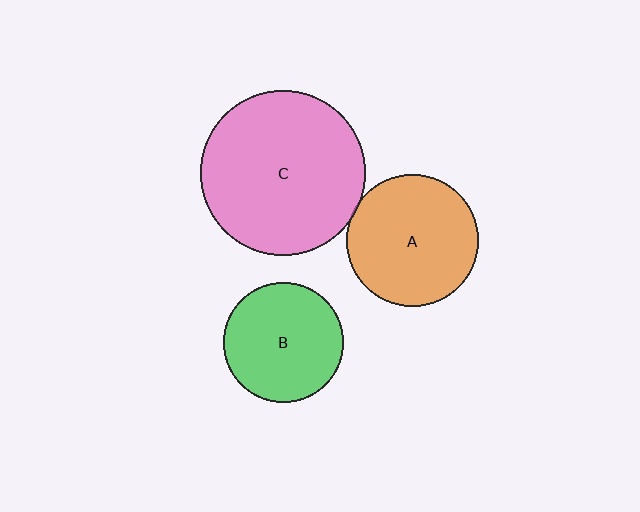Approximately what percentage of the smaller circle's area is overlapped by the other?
Approximately 5%.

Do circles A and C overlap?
Yes.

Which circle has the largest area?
Circle C (pink).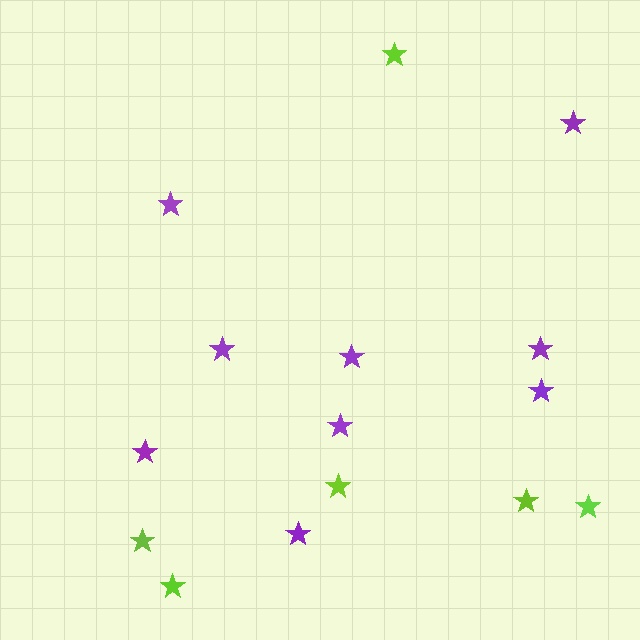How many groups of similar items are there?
There are 2 groups: one group of lime stars (6) and one group of purple stars (9).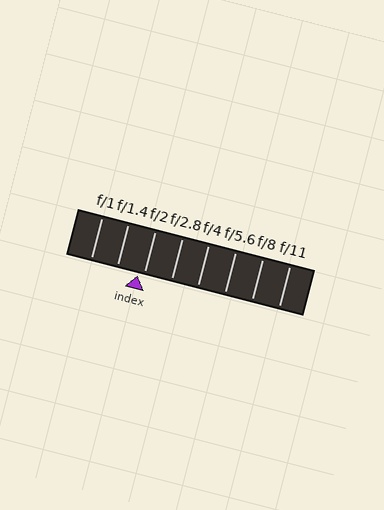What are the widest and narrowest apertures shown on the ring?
The widest aperture shown is f/1 and the narrowest is f/11.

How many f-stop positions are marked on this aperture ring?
There are 8 f-stop positions marked.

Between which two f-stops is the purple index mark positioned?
The index mark is between f/1.4 and f/2.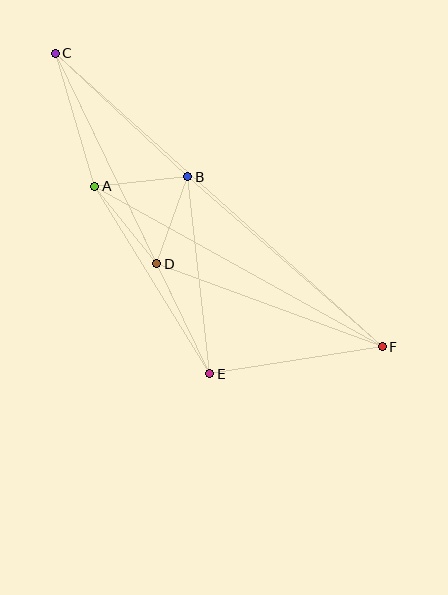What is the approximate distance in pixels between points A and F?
The distance between A and F is approximately 329 pixels.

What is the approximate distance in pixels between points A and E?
The distance between A and E is approximately 219 pixels.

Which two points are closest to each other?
Points B and D are closest to each other.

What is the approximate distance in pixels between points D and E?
The distance between D and E is approximately 122 pixels.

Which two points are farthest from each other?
Points C and F are farthest from each other.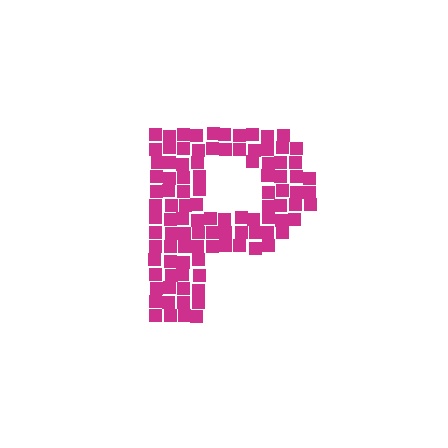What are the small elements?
The small elements are squares.